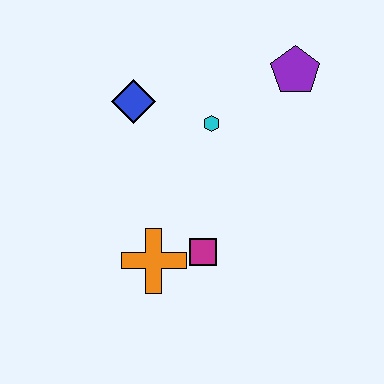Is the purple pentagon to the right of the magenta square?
Yes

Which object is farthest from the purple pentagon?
The orange cross is farthest from the purple pentagon.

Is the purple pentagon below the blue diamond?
No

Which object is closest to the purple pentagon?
The cyan hexagon is closest to the purple pentagon.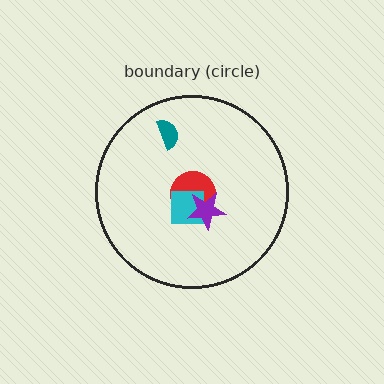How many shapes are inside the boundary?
4 inside, 0 outside.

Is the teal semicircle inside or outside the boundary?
Inside.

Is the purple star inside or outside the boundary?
Inside.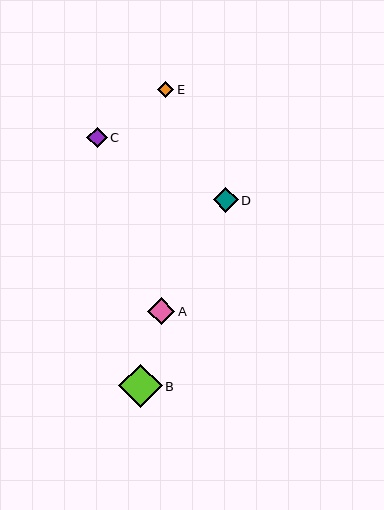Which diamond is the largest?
Diamond B is the largest with a size of approximately 43 pixels.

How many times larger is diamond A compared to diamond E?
Diamond A is approximately 1.7 times the size of diamond E.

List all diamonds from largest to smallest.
From largest to smallest: B, A, D, C, E.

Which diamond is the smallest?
Diamond E is the smallest with a size of approximately 16 pixels.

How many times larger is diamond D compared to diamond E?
Diamond D is approximately 1.6 times the size of diamond E.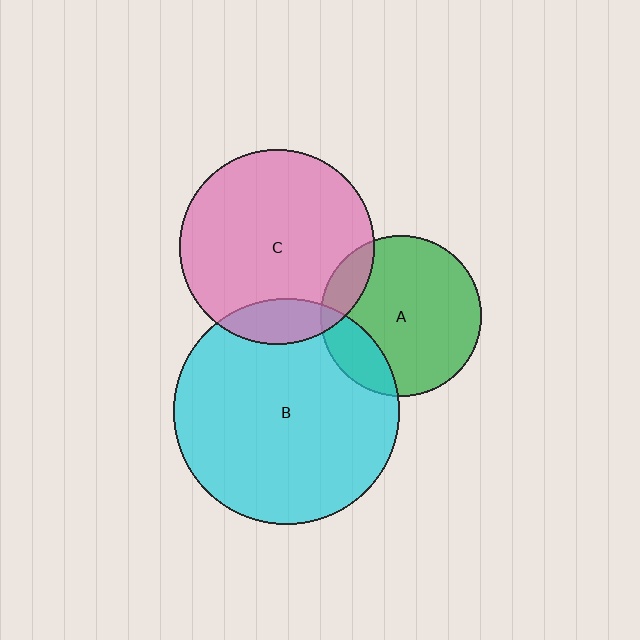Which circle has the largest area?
Circle B (cyan).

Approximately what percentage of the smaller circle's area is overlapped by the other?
Approximately 20%.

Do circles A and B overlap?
Yes.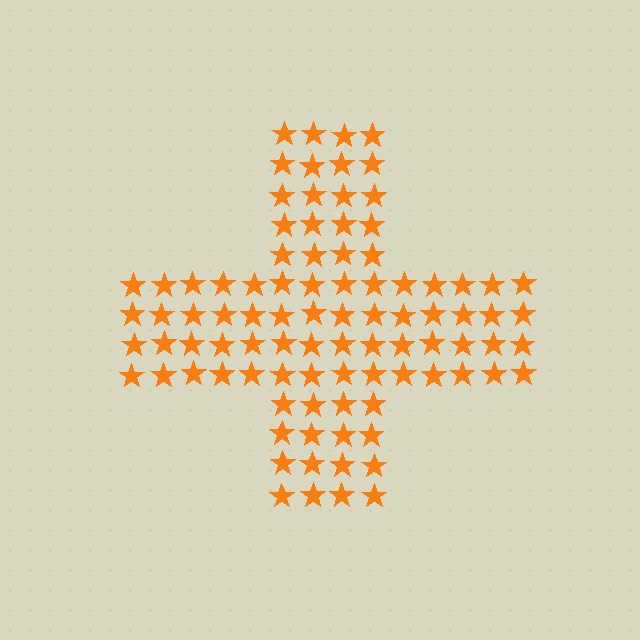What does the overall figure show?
The overall figure shows a cross.